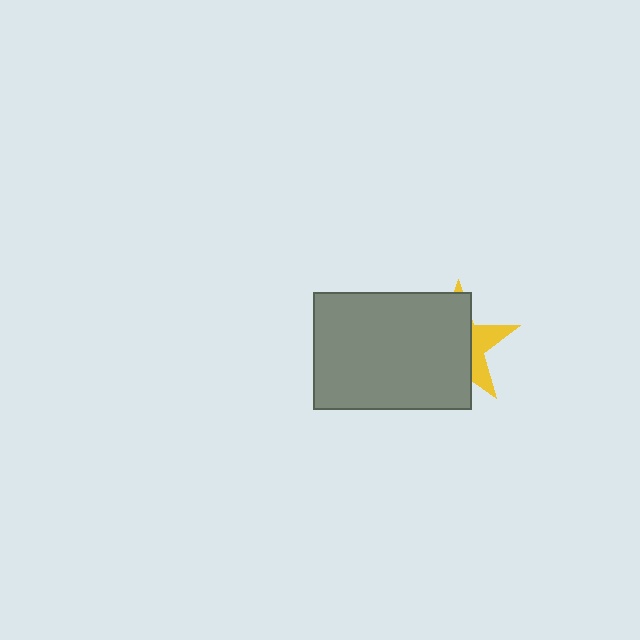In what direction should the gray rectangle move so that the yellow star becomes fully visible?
The gray rectangle should move left. That is the shortest direction to clear the overlap and leave the yellow star fully visible.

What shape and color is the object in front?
The object in front is a gray rectangle.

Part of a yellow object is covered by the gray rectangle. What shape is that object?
It is a star.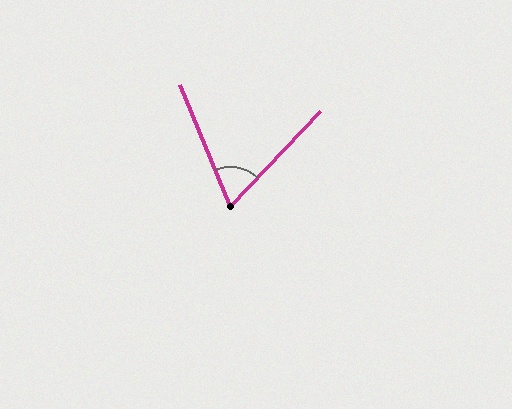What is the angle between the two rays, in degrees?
Approximately 66 degrees.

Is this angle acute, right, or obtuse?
It is acute.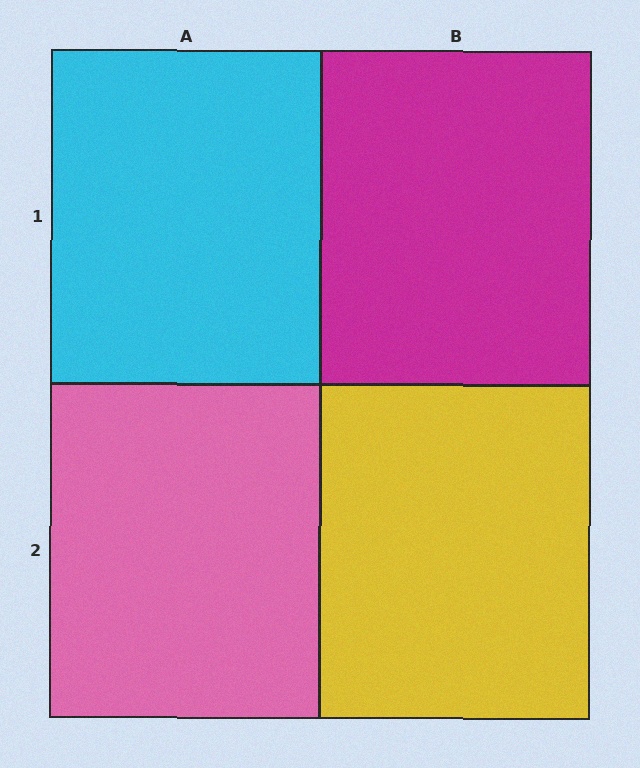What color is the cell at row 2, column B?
Yellow.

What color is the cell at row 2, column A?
Pink.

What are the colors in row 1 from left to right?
Cyan, magenta.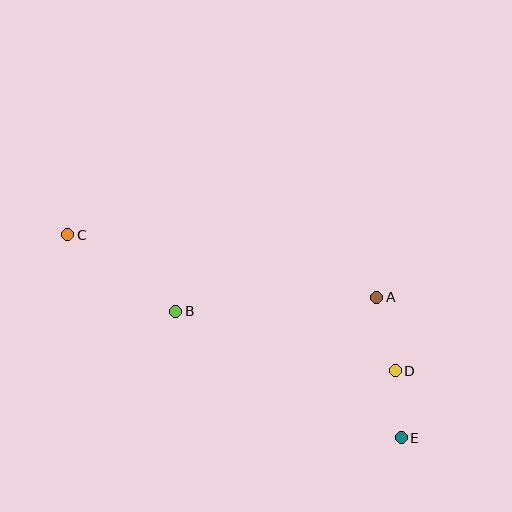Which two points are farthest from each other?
Points C and E are farthest from each other.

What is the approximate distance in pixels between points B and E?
The distance between B and E is approximately 259 pixels.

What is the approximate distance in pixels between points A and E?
The distance between A and E is approximately 143 pixels.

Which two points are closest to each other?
Points D and E are closest to each other.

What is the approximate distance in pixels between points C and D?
The distance between C and D is approximately 355 pixels.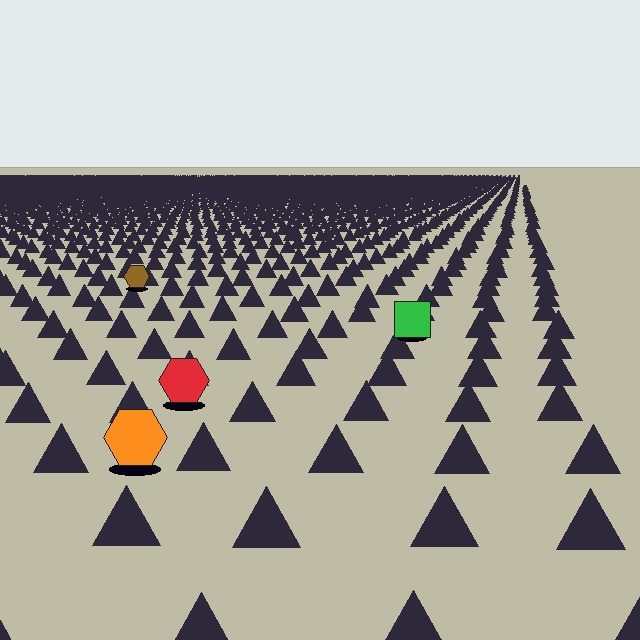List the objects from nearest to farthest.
From nearest to farthest: the orange hexagon, the red hexagon, the green square, the brown hexagon.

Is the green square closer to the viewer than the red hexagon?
No. The red hexagon is closer — you can tell from the texture gradient: the ground texture is coarser near it.